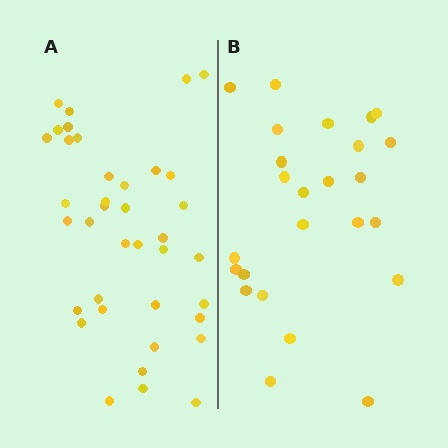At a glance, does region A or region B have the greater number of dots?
Region A (the left region) has more dots.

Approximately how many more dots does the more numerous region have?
Region A has approximately 15 more dots than region B.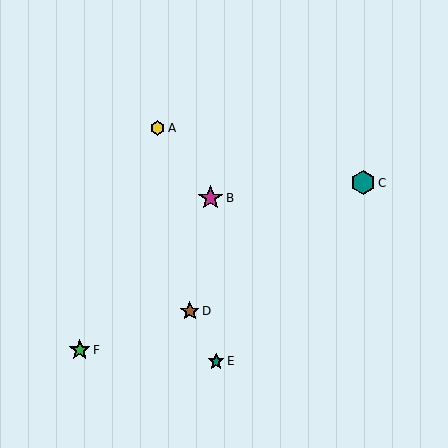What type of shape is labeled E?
Shape E is a teal star.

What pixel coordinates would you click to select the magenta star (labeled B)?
Click at (211, 198) to select the magenta star B.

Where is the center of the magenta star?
The center of the magenta star is at (211, 198).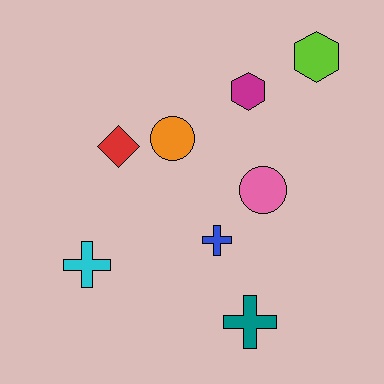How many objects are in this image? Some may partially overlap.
There are 8 objects.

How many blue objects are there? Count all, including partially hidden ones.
There is 1 blue object.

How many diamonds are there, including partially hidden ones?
There is 1 diamond.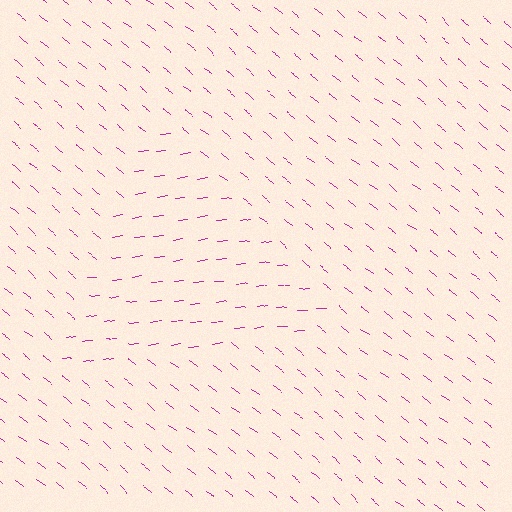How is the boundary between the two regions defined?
The boundary is defined purely by a change in line orientation (approximately 45 degrees difference). All lines are the same color and thickness.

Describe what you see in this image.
The image is filled with small magenta line segments. A triangle region in the image has lines oriented differently from the surrounding lines, creating a visible texture boundary.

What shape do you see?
I see a triangle.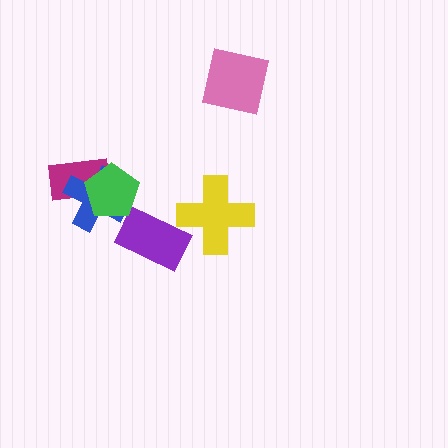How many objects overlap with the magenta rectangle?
2 objects overlap with the magenta rectangle.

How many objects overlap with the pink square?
0 objects overlap with the pink square.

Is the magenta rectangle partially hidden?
Yes, it is partially covered by another shape.